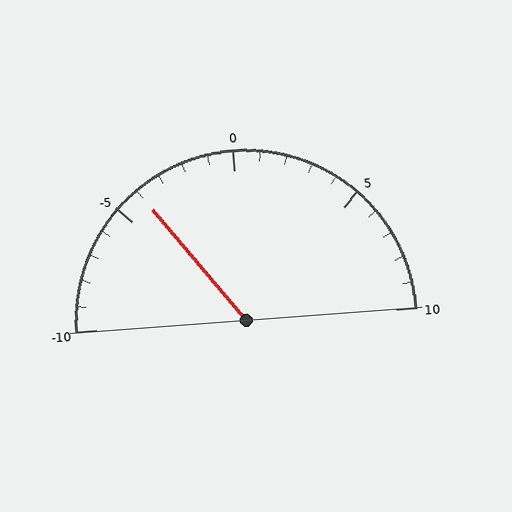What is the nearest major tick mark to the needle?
The nearest major tick mark is -5.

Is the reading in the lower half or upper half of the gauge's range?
The reading is in the lower half of the range (-10 to 10).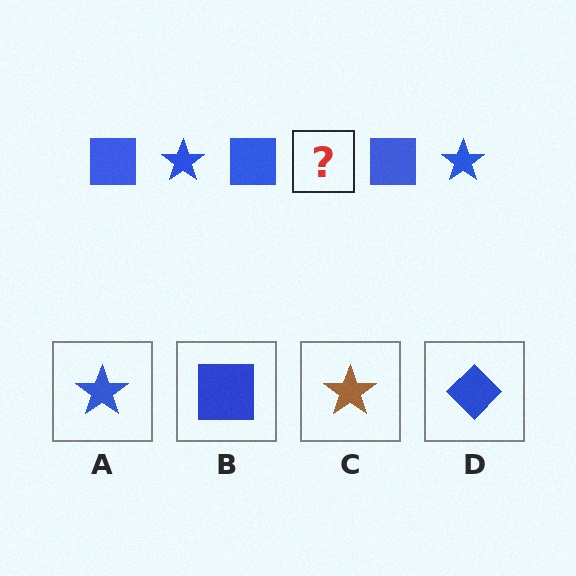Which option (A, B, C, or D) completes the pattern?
A.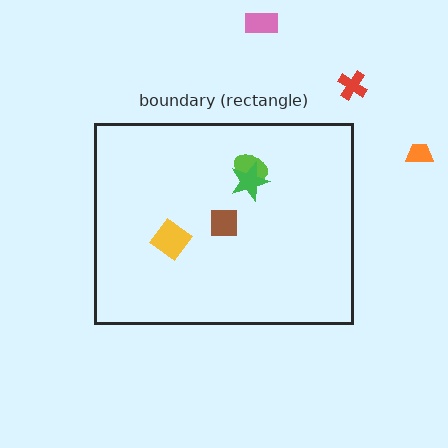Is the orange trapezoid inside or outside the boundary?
Outside.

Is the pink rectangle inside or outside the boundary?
Outside.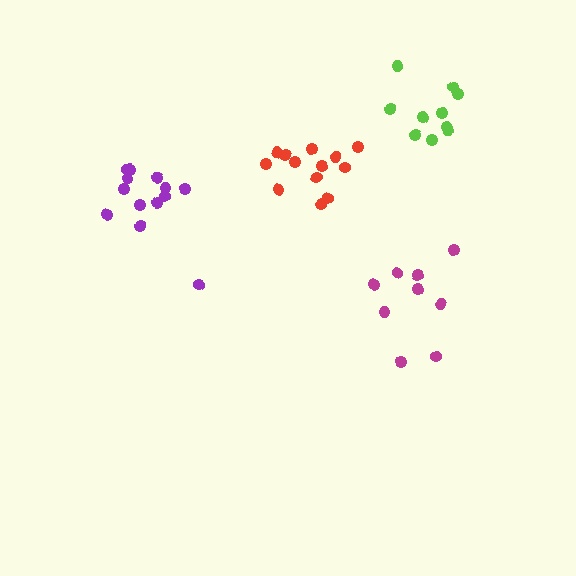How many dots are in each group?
Group 1: 10 dots, Group 2: 9 dots, Group 3: 13 dots, Group 4: 13 dots (45 total).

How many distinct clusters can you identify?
There are 4 distinct clusters.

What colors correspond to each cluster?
The clusters are colored: lime, magenta, purple, red.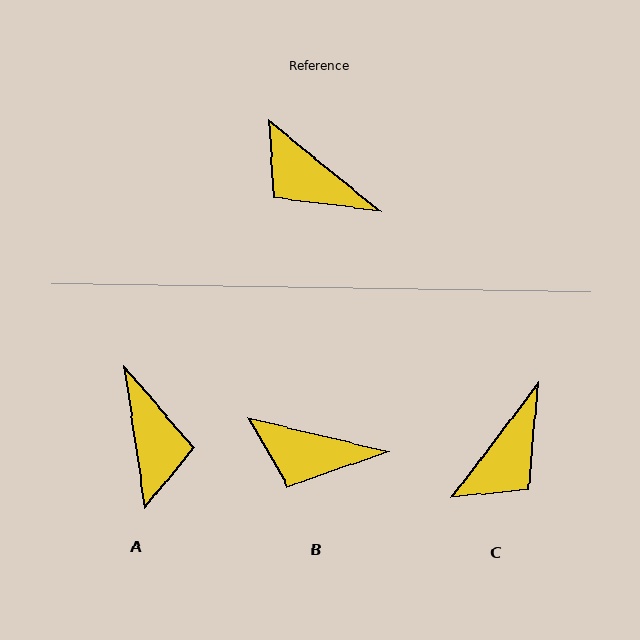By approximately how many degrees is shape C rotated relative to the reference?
Approximately 92 degrees counter-clockwise.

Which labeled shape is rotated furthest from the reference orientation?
A, about 138 degrees away.